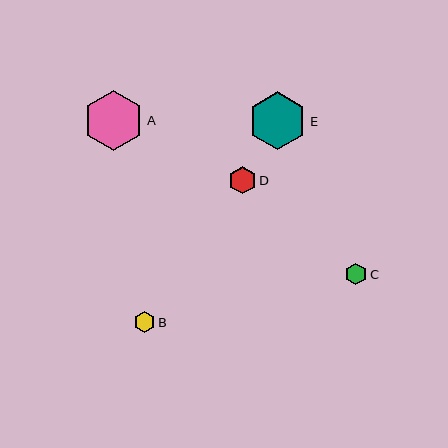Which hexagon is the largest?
Hexagon A is the largest with a size of approximately 60 pixels.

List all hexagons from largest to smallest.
From largest to smallest: A, E, D, C, B.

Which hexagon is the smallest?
Hexagon B is the smallest with a size of approximately 21 pixels.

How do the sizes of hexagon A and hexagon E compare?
Hexagon A and hexagon E are approximately the same size.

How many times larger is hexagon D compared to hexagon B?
Hexagon D is approximately 1.3 times the size of hexagon B.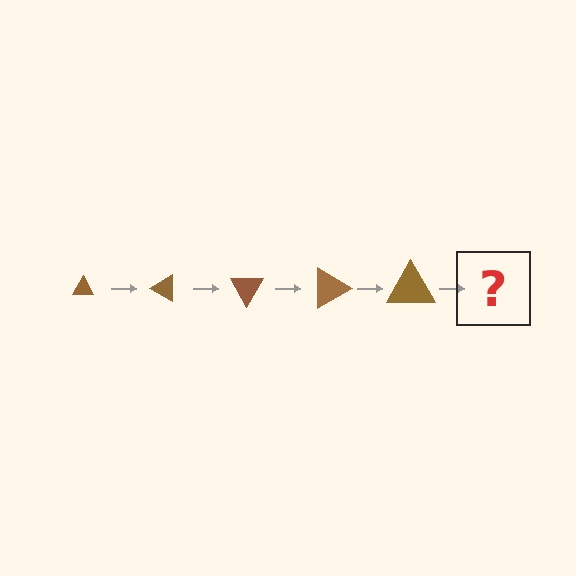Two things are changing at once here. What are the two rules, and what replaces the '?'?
The two rules are that the triangle grows larger each step and it rotates 30 degrees each step. The '?' should be a triangle, larger than the previous one and rotated 150 degrees from the start.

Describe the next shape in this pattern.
It should be a triangle, larger than the previous one and rotated 150 degrees from the start.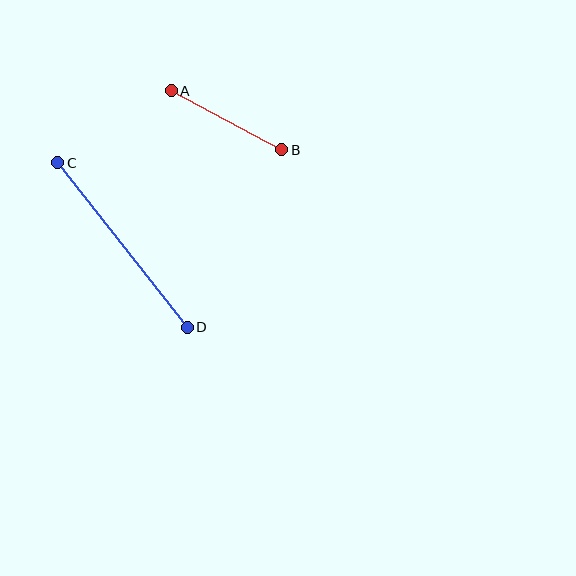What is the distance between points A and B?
The distance is approximately 125 pixels.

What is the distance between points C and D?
The distance is approximately 210 pixels.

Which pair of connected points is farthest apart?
Points C and D are farthest apart.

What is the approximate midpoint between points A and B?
The midpoint is at approximately (226, 120) pixels.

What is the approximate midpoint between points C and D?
The midpoint is at approximately (123, 245) pixels.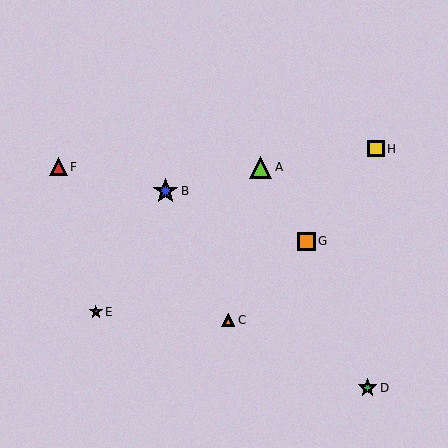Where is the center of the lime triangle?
The center of the lime triangle is at (261, 167).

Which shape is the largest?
The blue star (labeled B) is the largest.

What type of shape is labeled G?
Shape G is an orange square.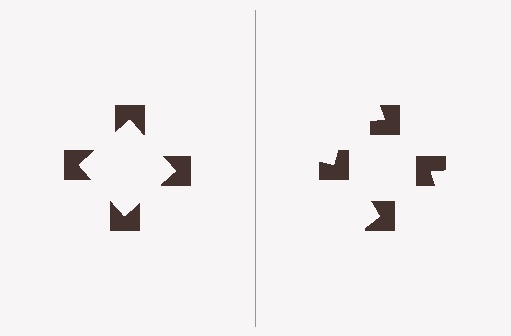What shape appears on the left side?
An illusory square.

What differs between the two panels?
The notched squares are positioned identically on both sides; only the wedge orientations differ. On the left they align to a square; on the right they are misaligned.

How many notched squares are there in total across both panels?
8 — 4 on each side.